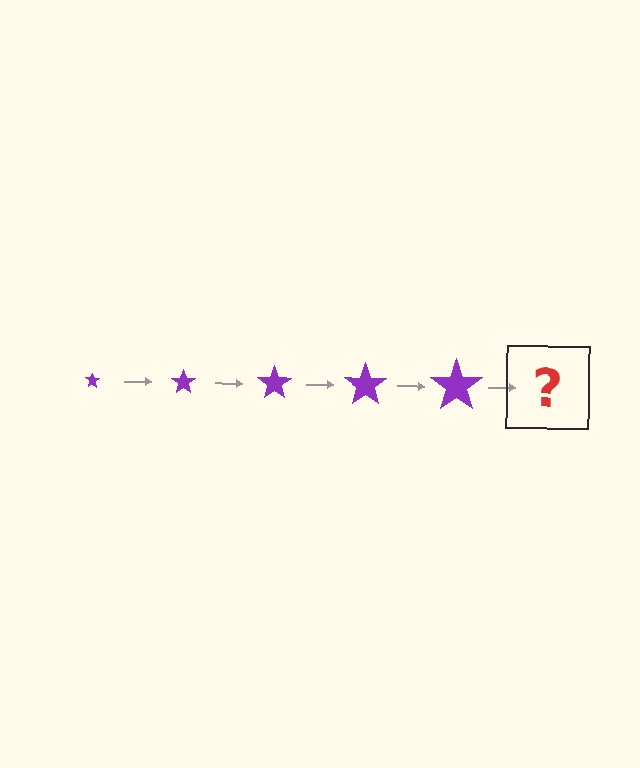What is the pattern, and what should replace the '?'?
The pattern is that the star gets progressively larger each step. The '?' should be a purple star, larger than the previous one.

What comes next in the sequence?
The next element should be a purple star, larger than the previous one.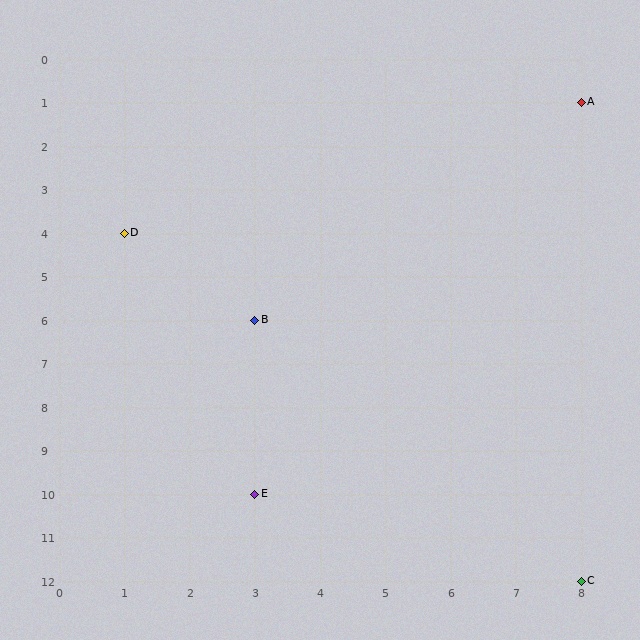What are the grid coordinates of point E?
Point E is at grid coordinates (3, 10).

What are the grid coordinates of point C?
Point C is at grid coordinates (8, 12).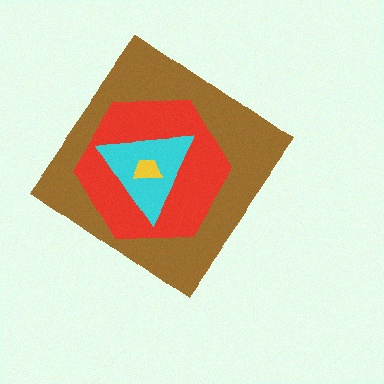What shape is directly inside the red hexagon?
The cyan triangle.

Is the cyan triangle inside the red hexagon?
Yes.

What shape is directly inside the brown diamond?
The red hexagon.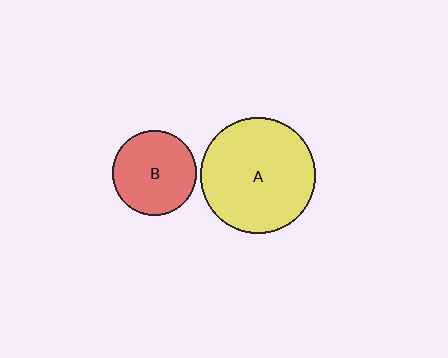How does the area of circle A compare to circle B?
Approximately 1.9 times.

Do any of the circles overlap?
No, none of the circles overlap.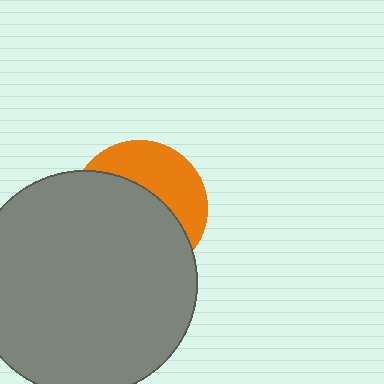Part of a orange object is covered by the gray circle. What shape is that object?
It is a circle.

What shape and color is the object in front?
The object in front is a gray circle.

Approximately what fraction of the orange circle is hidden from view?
Roughly 62% of the orange circle is hidden behind the gray circle.